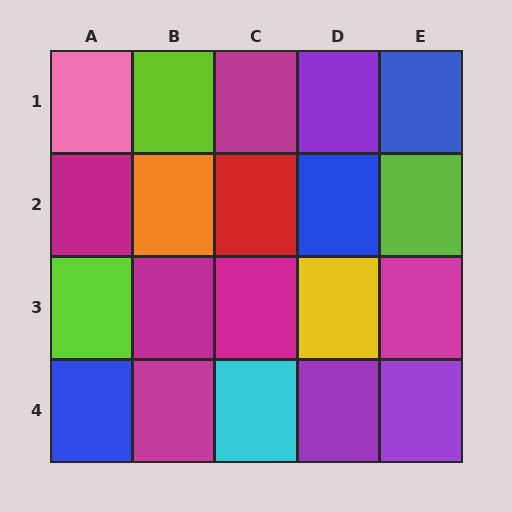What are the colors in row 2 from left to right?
Magenta, orange, red, blue, lime.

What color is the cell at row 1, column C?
Magenta.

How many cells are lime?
3 cells are lime.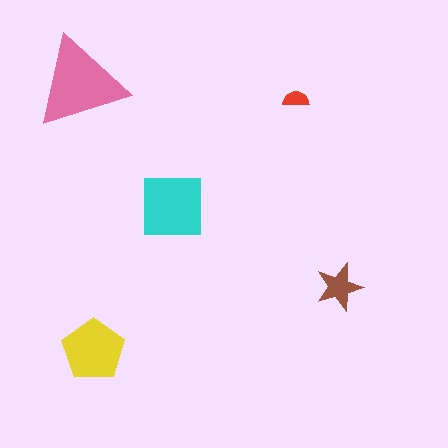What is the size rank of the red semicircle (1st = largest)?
5th.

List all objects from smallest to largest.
The red semicircle, the brown star, the yellow pentagon, the cyan square, the pink triangle.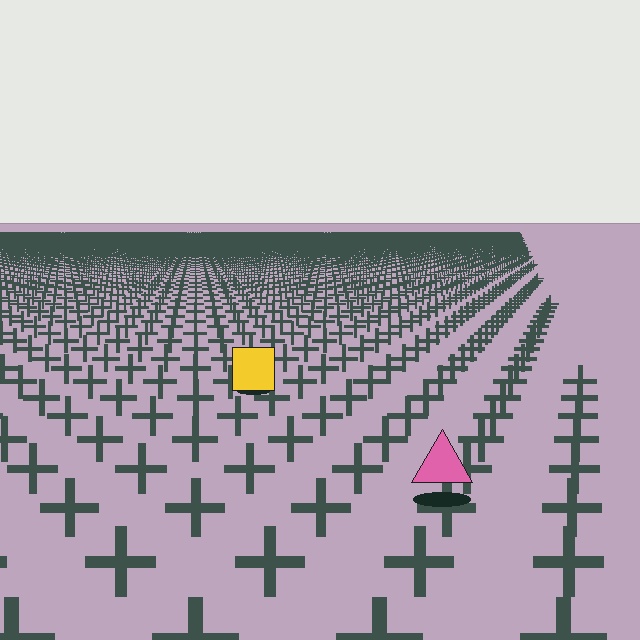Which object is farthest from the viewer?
The yellow square is farthest from the viewer. It appears smaller and the ground texture around it is denser.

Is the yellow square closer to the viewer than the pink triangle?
No. The pink triangle is closer — you can tell from the texture gradient: the ground texture is coarser near it.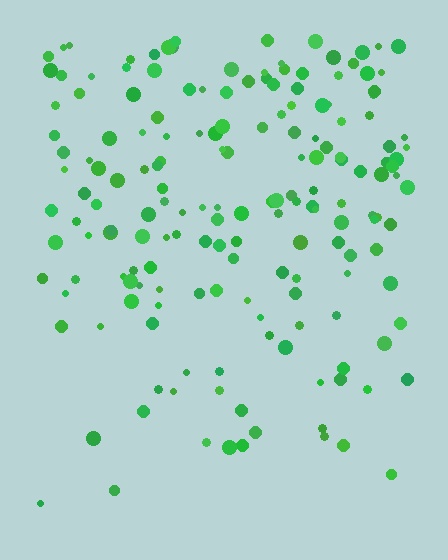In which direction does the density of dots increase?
From bottom to top, with the top side densest.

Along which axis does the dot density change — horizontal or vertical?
Vertical.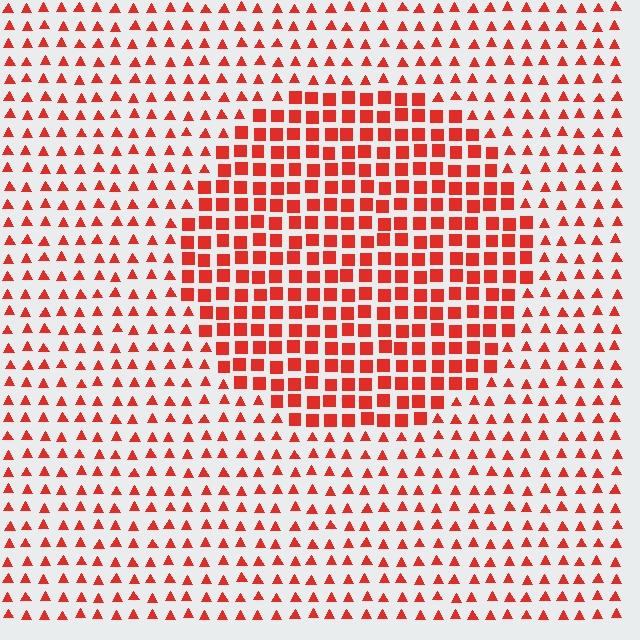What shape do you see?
I see a circle.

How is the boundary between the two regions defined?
The boundary is defined by a change in element shape: squares inside vs. triangles outside. All elements share the same color and spacing.